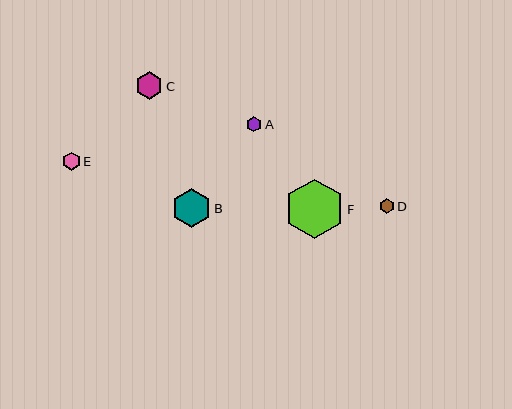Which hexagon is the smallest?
Hexagon D is the smallest with a size of approximately 15 pixels.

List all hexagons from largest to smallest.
From largest to smallest: F, B, C, E, A, D.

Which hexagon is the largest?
Hexagon F is the largest with a size of approximately 60 pixels.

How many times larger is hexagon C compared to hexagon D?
Hexagon C is approximately 1.8 times the size of hexagon D.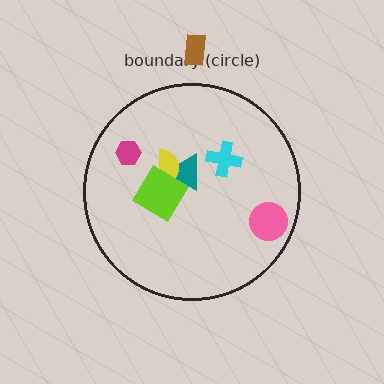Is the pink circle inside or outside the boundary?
Inside.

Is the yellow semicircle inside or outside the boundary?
Inside.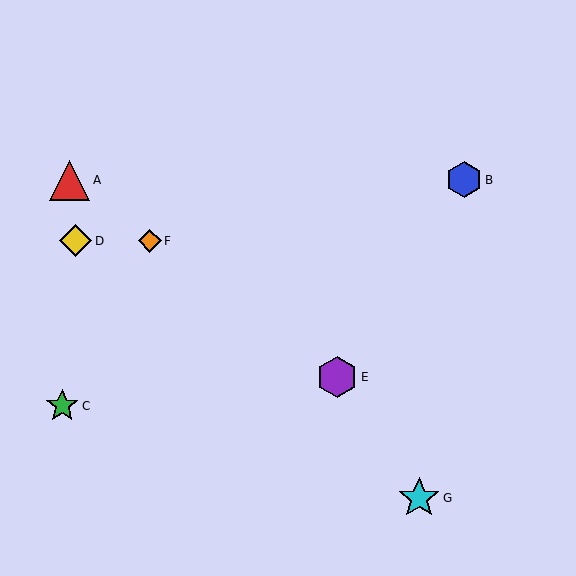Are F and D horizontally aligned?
Yes, both are at y≈241.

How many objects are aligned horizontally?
2 objects (D, F) are aligned horizontally.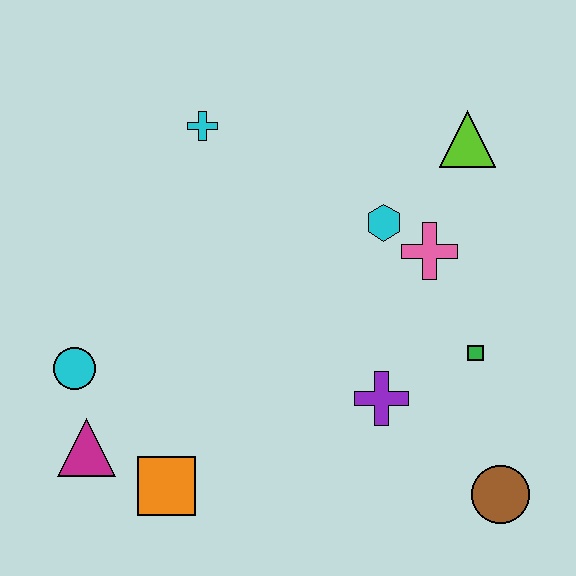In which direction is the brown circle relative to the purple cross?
The brown circle is to the right of the purple cross.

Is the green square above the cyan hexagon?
No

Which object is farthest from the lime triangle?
The magenta triangle is farthest from the lime triangle.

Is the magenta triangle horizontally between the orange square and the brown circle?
No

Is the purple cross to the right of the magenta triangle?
Yes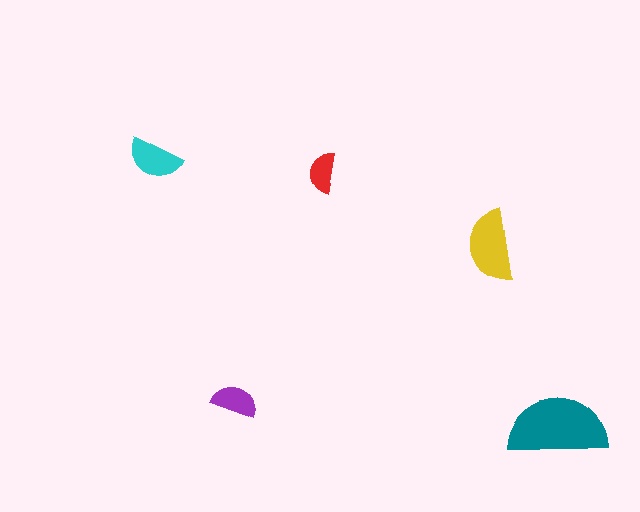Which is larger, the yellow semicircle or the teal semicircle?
The teal one.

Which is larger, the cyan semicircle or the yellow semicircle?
The yellow one.